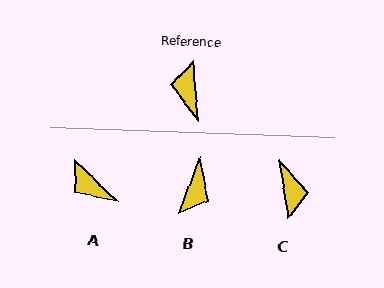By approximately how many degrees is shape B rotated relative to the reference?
Approximately 154 degrees counter-clockwise.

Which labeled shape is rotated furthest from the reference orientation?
C, about 175 degrees away.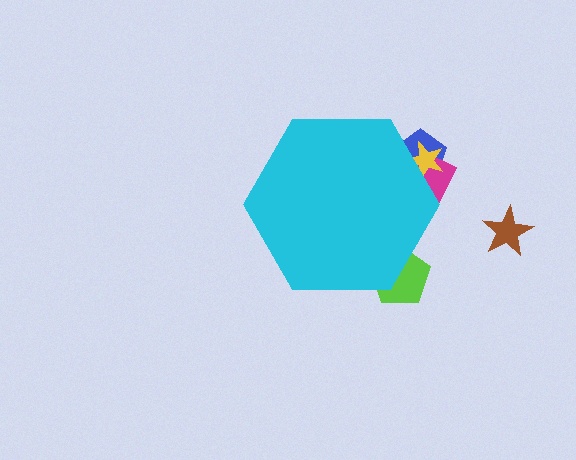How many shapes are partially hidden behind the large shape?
4 shapes are partially hidden.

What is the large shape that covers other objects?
A cyan hexagon.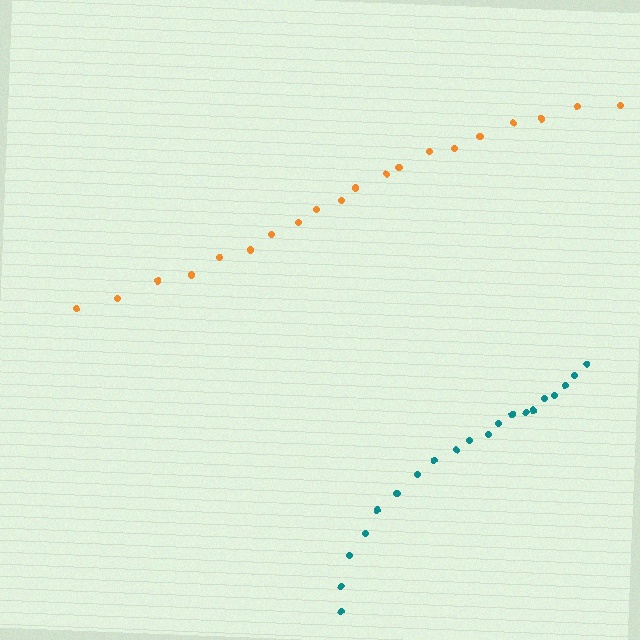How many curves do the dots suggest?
There are 2 distinct paths.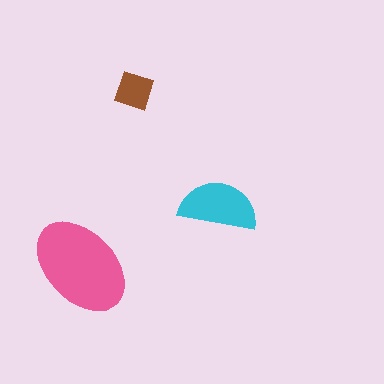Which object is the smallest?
The brown square.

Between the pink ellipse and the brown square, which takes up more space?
The pink ellipse.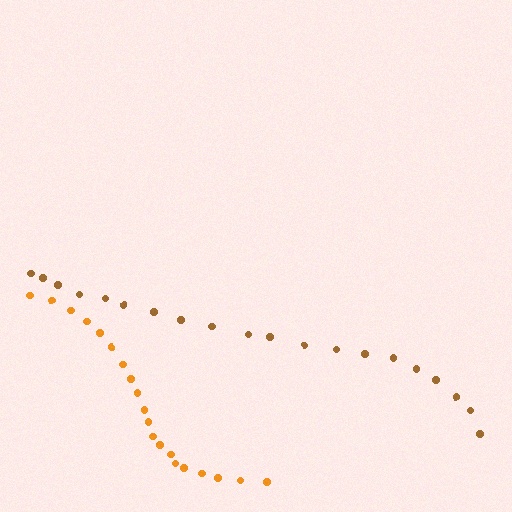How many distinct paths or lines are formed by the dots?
There are 2 distinct paths.